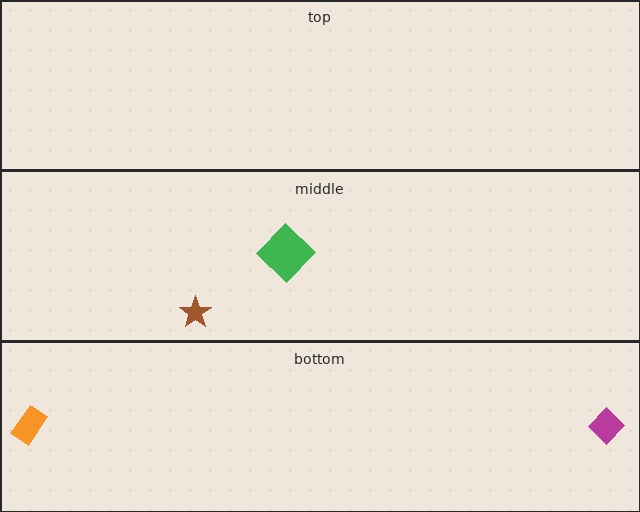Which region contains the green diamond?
The middle region.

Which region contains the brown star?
The middle region.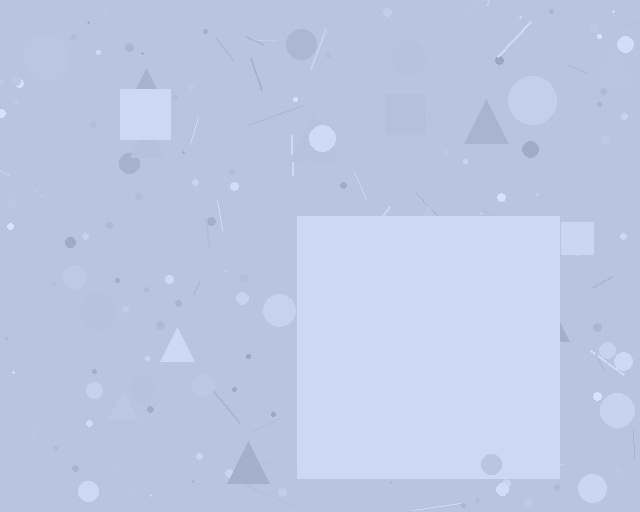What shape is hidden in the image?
A square is hidden in the image.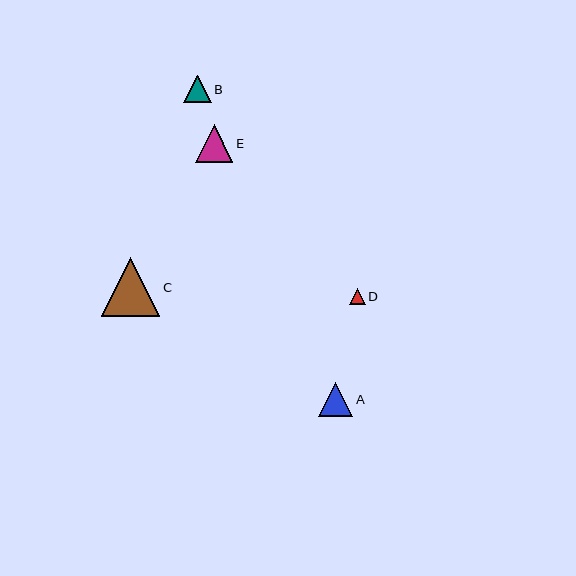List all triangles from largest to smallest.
From largest to smallest: C, E, A, B, D.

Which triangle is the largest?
Triangle C is the largest with a size of approximately 59 pixels.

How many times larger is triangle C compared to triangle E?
Triangle C is approximately 1.6 times the size of triangle E.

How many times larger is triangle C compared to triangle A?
Triangle C is approximately 1.7 times the size of triangle A.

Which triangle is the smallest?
Triangle D is the smallest with a size of approximately 16 pixels.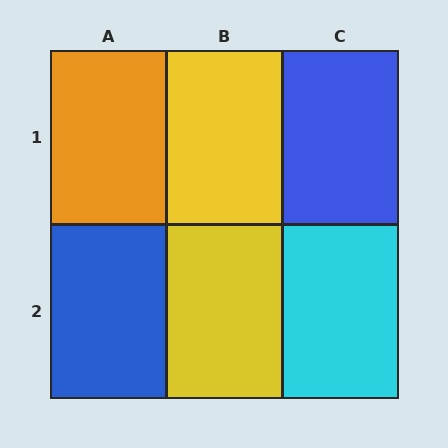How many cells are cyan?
1 cell is cyan.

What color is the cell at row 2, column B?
Yellow.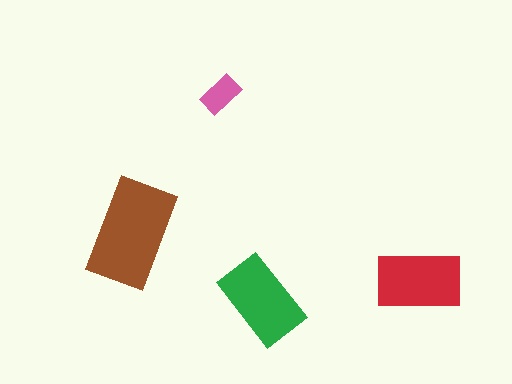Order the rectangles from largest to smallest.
the brown one, the green one, the red one, the pink one.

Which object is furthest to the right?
The red rectangle is rightmost.